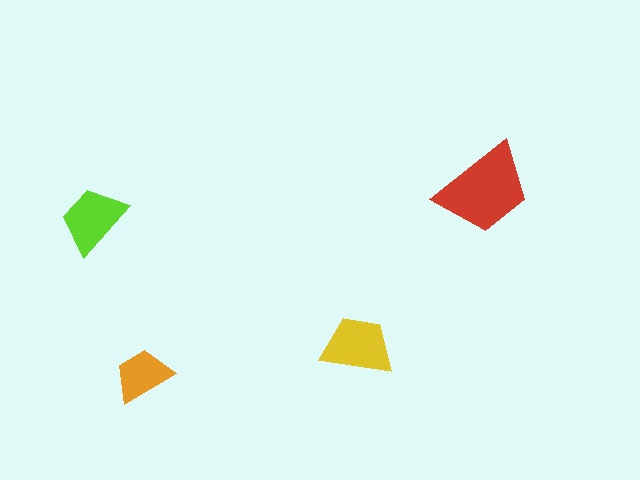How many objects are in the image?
There are 4 objects in the image.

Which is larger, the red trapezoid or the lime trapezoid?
The red one.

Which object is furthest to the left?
The lime trapezoid is leftmost.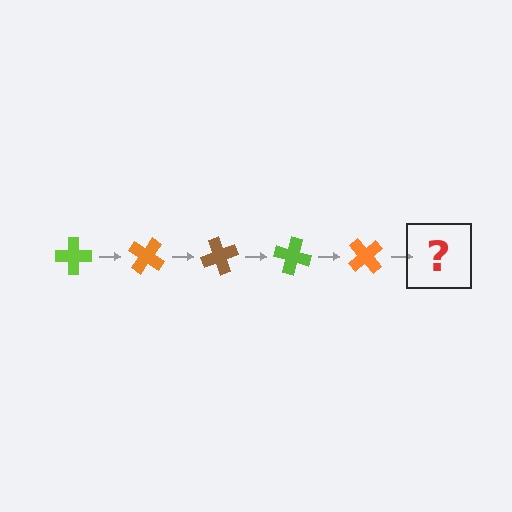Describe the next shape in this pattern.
It should be a brown cross, rotated 175 degrees from the start.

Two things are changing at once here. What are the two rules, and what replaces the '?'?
The two rules are that it rotates 35 degrees each step and the color cycles through lime, orange, and brown. The '?' should be a brown cross, rotated 175 degrees from the start.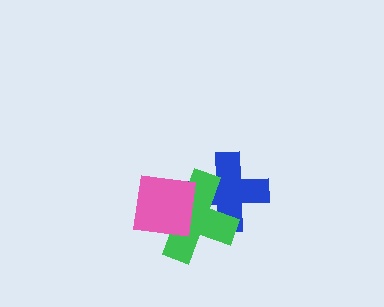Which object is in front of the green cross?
The pink square is in front of the green cross.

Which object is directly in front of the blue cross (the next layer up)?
The green cross is directly in front of the blue cross.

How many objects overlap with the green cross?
2 objects overlap with the green cross.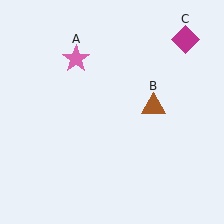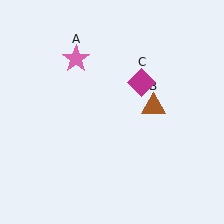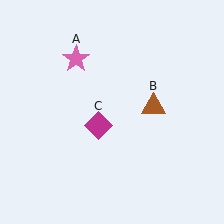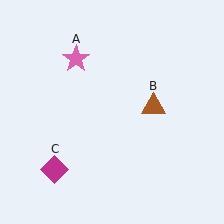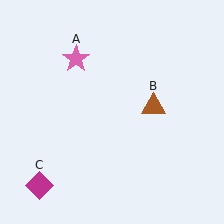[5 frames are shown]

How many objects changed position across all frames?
1 object changed position: magenta diamond (object C).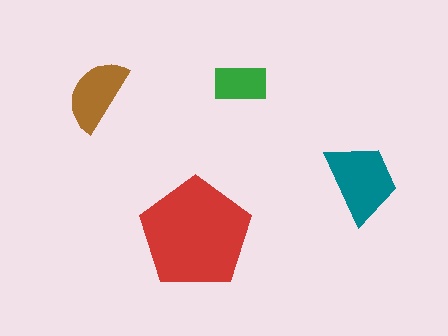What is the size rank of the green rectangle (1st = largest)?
4th.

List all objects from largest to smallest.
The red pentagon, the teal trapezoid, the brown semicircle, the green rectangle.